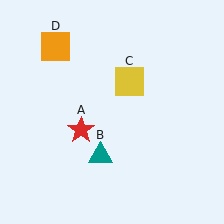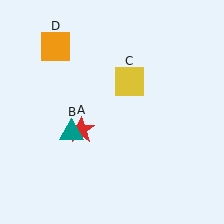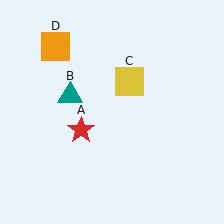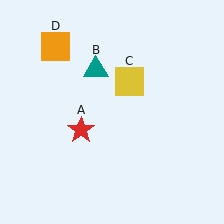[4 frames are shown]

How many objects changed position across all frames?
1 object changed position: teal triangle (object B).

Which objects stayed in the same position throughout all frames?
Red star (object A) and yellow square (object C) and orange square (object D) remained stationary.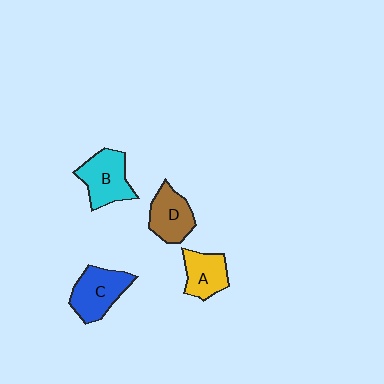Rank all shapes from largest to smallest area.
From largest to smallest: B (cyan), C (blue), D (brown), A (yellow).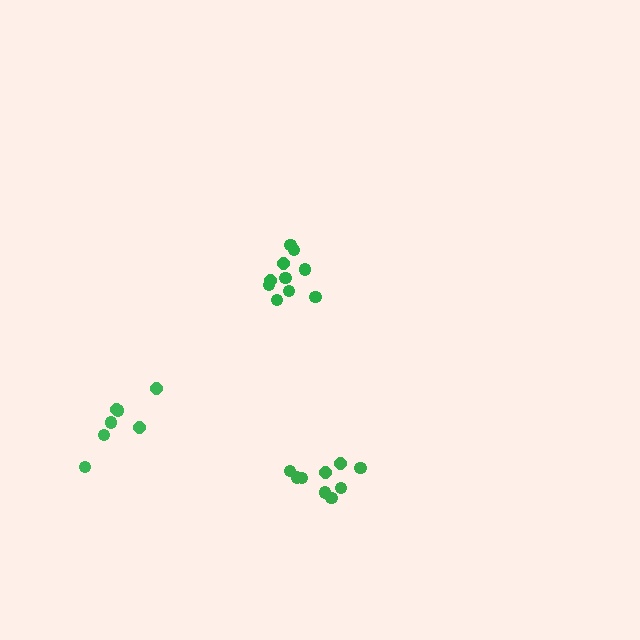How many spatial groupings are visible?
There are 3 spatial groupings.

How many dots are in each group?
Group 1: 10 dots, Group 2: 7 dots, Group 3: 9 dots (26 total).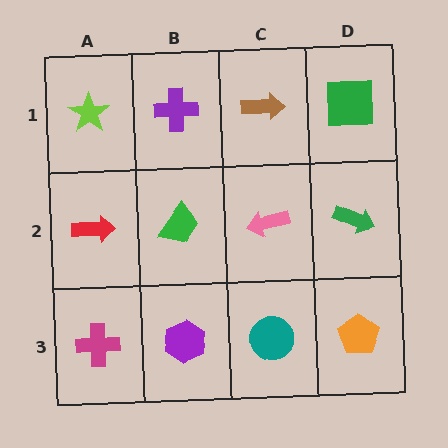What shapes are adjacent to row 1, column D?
A green arrow (row 2, column D), a brown arrow (row 1, column C).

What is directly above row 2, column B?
A purple cross.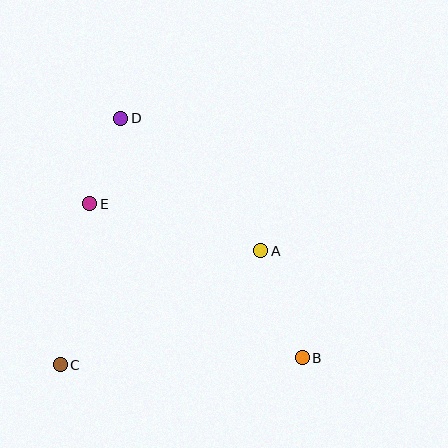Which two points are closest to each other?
Points D and E are closest to each other.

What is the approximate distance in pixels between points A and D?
The distance between A and D is approximately 193 pixels.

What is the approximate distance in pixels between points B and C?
The distance between B and C is approximately 242 pixels.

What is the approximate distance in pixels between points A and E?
The distance between A and E is approximately 178 pixels.